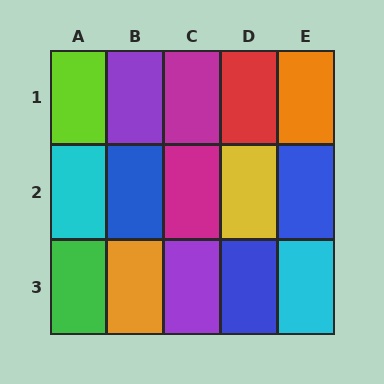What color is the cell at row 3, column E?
Cyan.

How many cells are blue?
3 cells are blue.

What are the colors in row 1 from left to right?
Lime, purple, magenta, red, orange.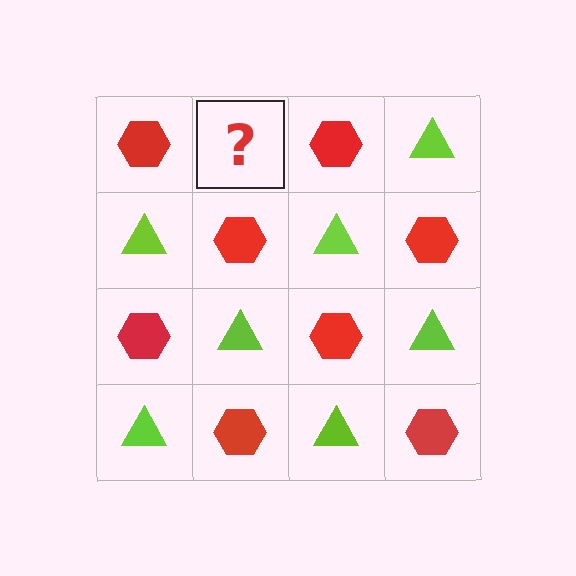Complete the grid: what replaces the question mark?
The question mark should be replaced with a lime triangle.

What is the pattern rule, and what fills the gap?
The rule is that it alternates red hexagon and lime triangle in a checkerboard pattern. The gap should be filled with a lime triangle.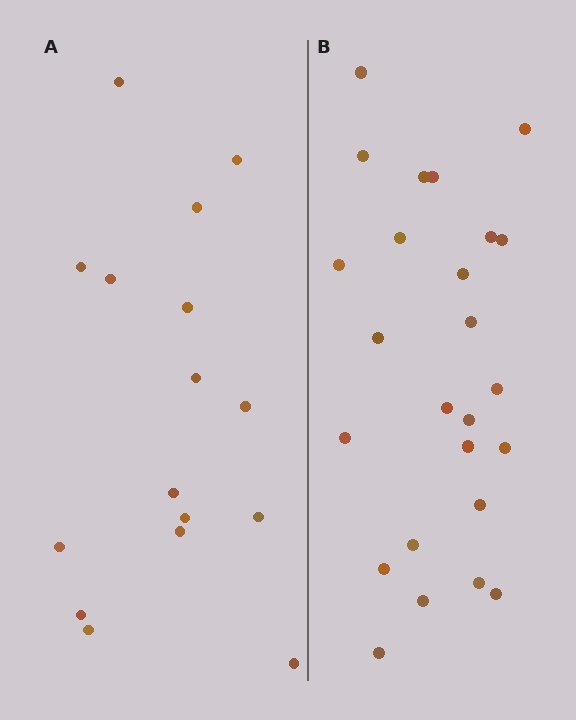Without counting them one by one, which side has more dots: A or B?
Region B (the right region) has more dots.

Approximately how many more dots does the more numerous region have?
Region B has roughly 8 or so more dots than region A.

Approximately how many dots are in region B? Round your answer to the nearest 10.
About 20 dots. (The exact count is 25, which rounds to 20.)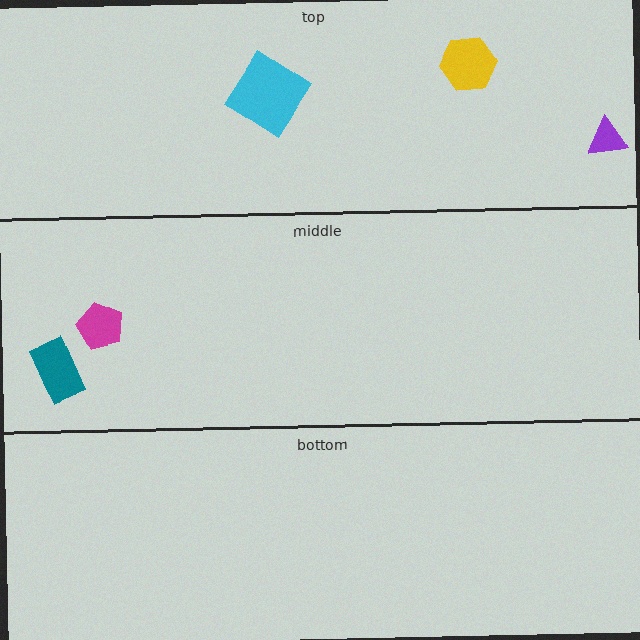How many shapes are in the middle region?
2.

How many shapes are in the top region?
3.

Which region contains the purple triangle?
The top region.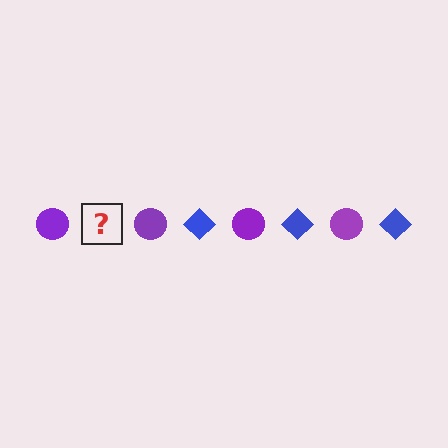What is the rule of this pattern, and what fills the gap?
The rule is that the pattern alternates between purple circle and blue diamond. The gap should be filled with a blue diamond.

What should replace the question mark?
The question mark should be replaced with a blue diamond.